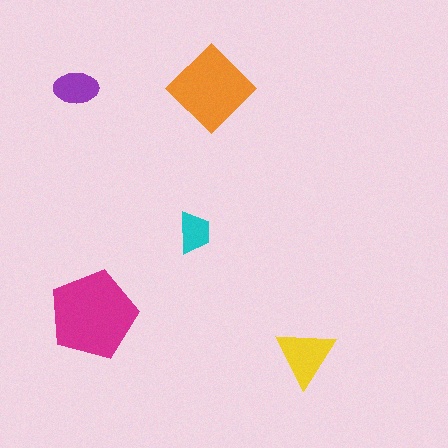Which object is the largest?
The magenta pentagon.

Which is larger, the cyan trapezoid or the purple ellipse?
The purple ellipse.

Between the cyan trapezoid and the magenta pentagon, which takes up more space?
The magenta pentagon.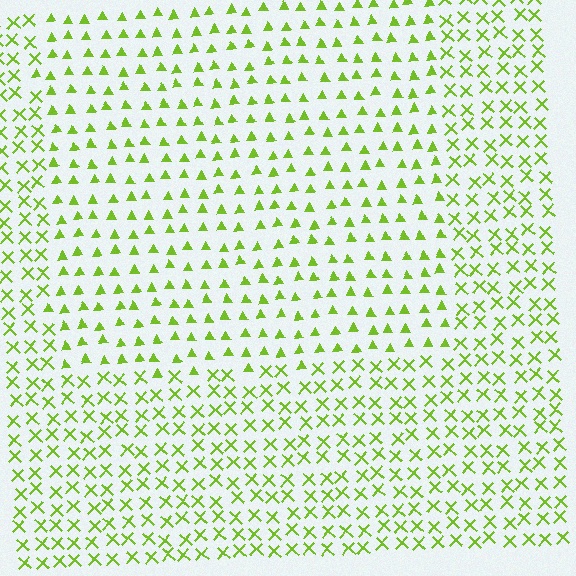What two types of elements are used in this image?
The image uses triangles inside the rectangle region and X marks outside it.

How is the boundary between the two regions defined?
The boundary is defined by a change in element shape: triangles inside vs. X marks outside. All elements share the same color and spacing.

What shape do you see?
I see a rectangle.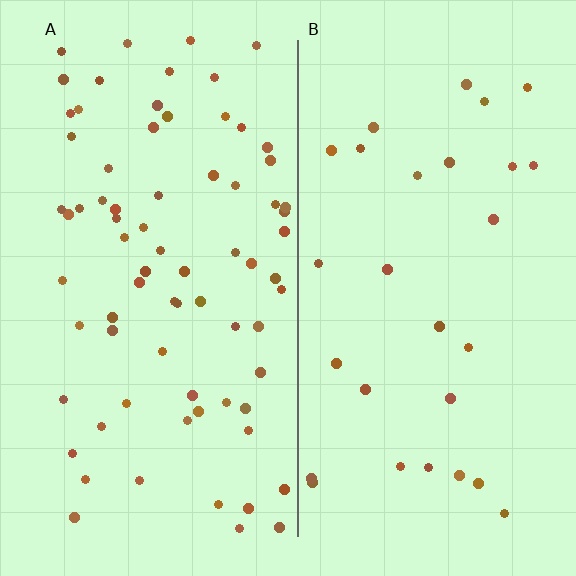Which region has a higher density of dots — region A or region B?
A (the left).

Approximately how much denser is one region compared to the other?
Approximately 2.6× — region A over region B.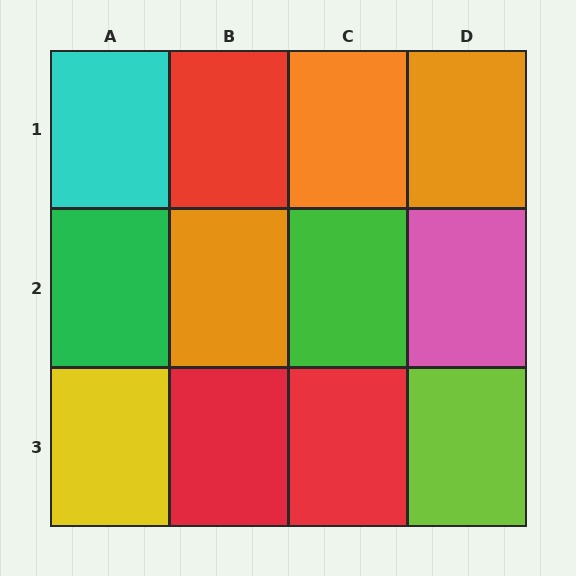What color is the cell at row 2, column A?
Green.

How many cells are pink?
1 cell is pink.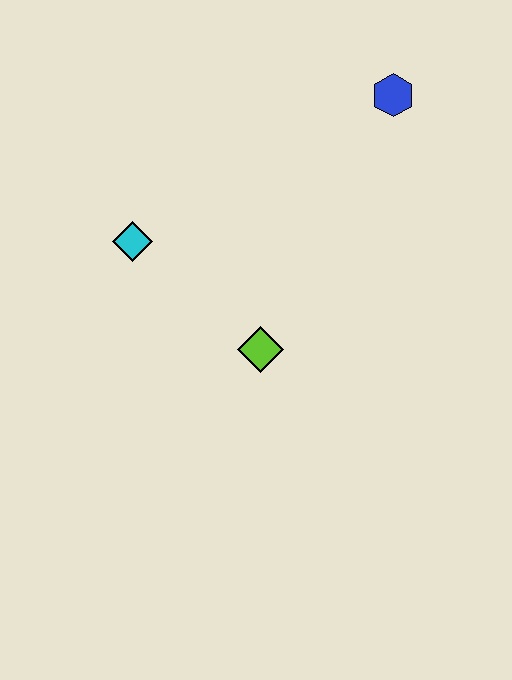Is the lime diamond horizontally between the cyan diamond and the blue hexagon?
Yes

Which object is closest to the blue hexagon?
The lime diamond is closest to the blue hexagon.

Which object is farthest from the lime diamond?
The blue hexagon is farthest from the lime diamond.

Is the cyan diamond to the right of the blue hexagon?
No